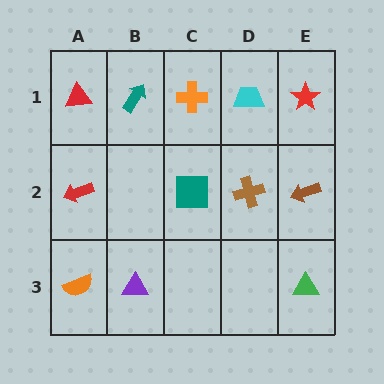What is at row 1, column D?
A cyan trapezoid.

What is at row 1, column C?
An orange cross.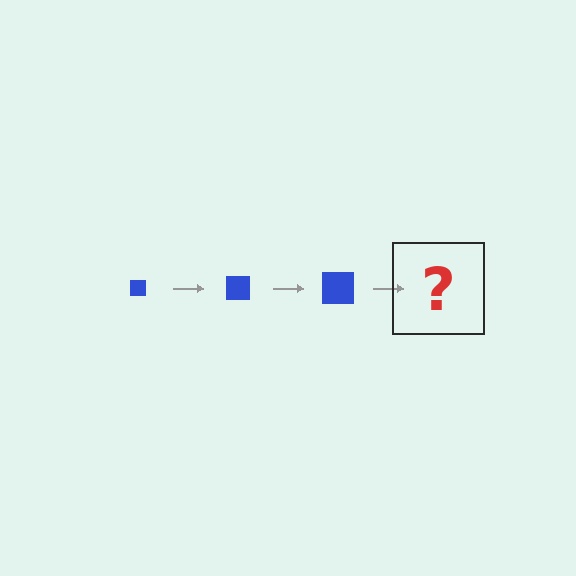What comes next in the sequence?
The next element should be a blue square, larger than the previous one.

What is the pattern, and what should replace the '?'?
The pattern is that the square gets progressively larger each step. The '?' should be a blue square, larger than the previous one.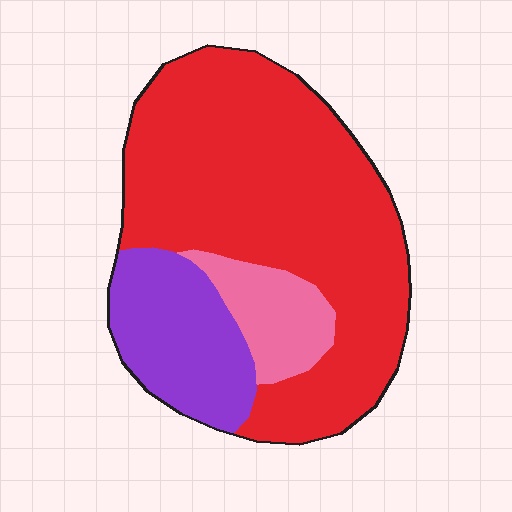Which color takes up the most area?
Red, at roughly 70%.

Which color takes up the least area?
Pink, at roughly 10%.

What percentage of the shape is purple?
Purple covers 20% of the shape.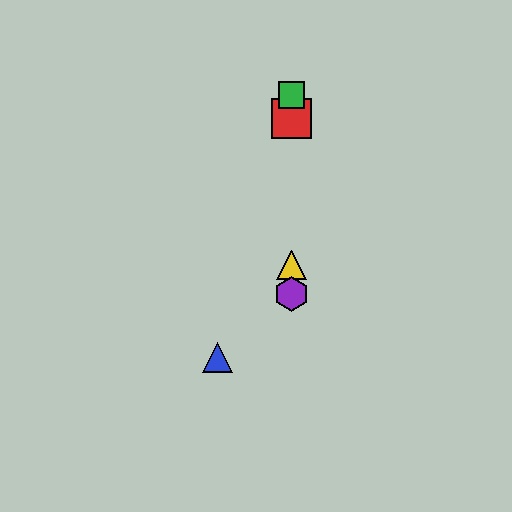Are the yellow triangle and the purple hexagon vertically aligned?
Yes, both are at x≈292.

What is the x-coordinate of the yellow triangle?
The yellow triangle is at x≈292.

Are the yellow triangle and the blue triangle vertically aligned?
No, the yellow triangle is at x≈292 and the blue triangle is at x≈218.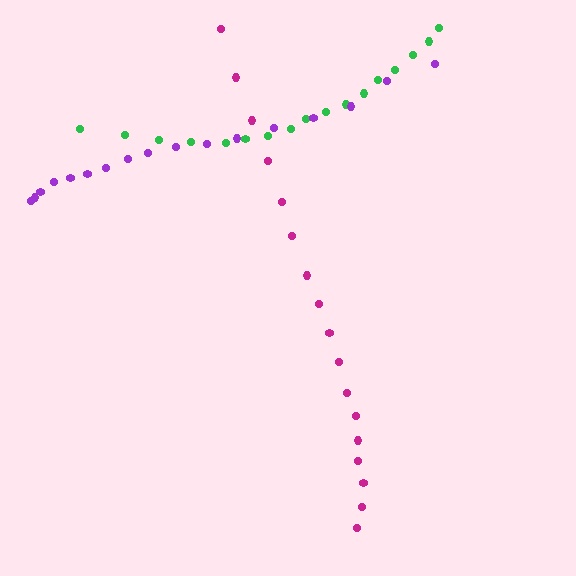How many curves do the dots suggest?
There are 3 distinct paths.